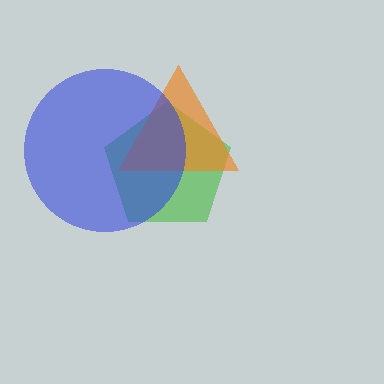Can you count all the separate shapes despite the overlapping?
Yes, there are 3 separate shapes.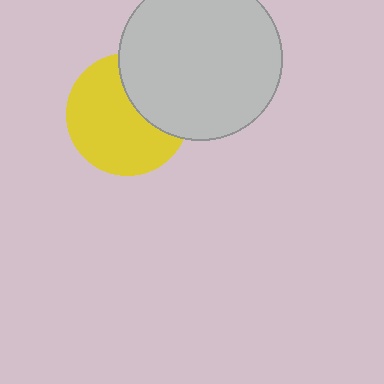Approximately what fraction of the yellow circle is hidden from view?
Roughly 33% of the yellow circle is hidden behind the light gray circle.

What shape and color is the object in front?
The object in front is a light gray circle.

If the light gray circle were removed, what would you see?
You would see the complete yellow circle.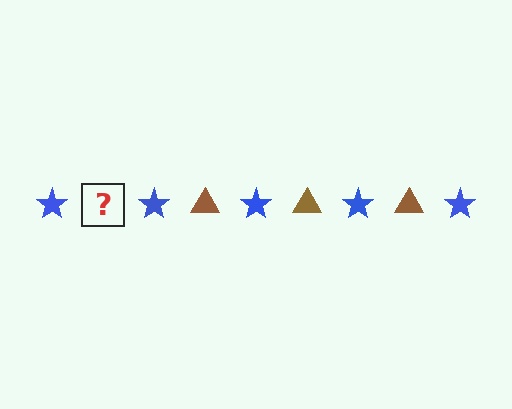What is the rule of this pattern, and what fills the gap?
The rule is that the pattern alternates between blue star and brown triangle. The gap should be filled with a brown triangle.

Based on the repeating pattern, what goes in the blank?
The blank should be a brown triangle.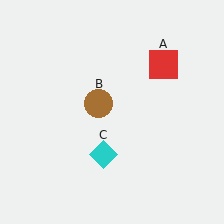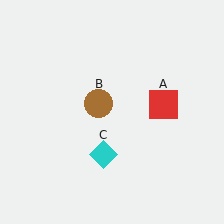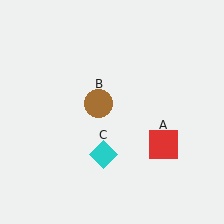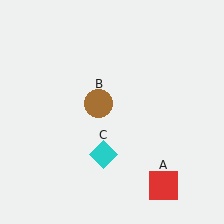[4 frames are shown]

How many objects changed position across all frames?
1 object changed position: red square (object A).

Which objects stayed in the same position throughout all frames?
Brown circle (object B) and cyan diamond (object C) remained stationary.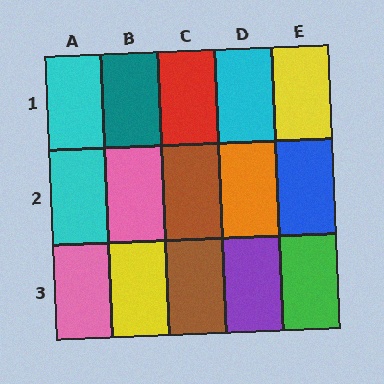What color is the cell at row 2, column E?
Blue.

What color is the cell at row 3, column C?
Brown.